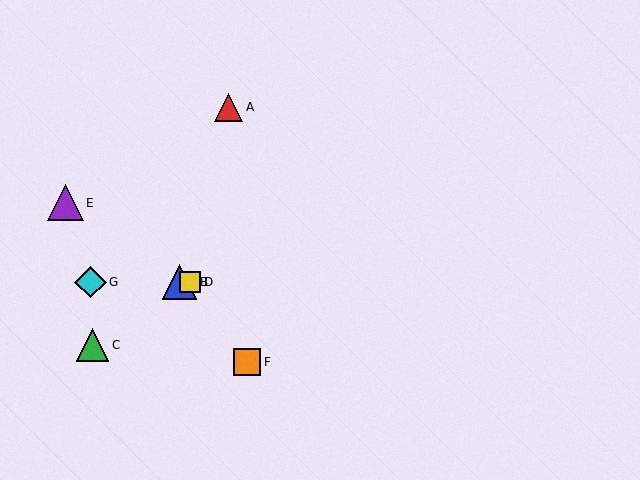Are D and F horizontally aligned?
No, D is at y≈282 and F is at y≈362.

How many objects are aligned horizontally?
3 objects (B, D, G) are aligned horizontally.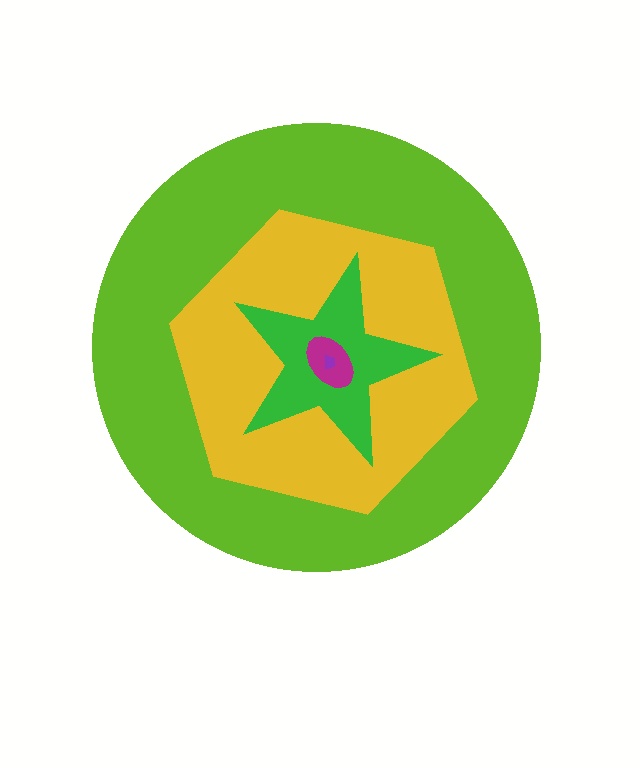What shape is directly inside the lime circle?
The yellow hexagon.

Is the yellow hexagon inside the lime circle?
Yes.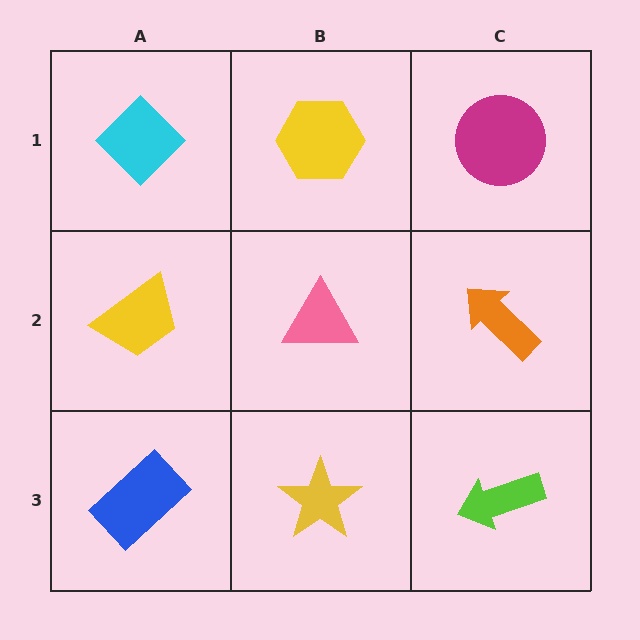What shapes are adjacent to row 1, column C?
An orange arrow (row 2, column C), a yellow hexagon (row 1, column B).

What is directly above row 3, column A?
A yellow trapezoid.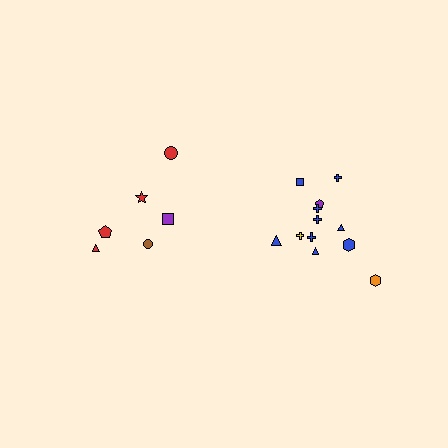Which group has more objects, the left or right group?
The right group.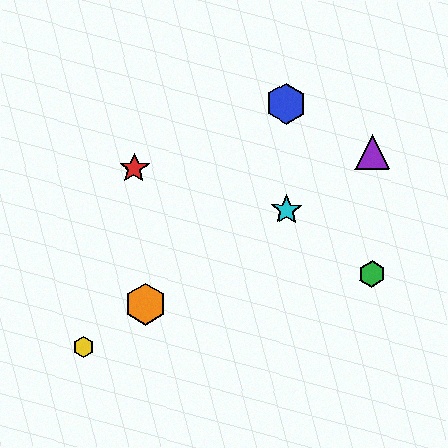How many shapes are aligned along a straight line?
4 shapes (the yellow hexagon, the purple triangle, the orange hexagon, the cyan star) are aligned along a straight line.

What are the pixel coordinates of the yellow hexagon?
The yellow hexagon is at (83, 347).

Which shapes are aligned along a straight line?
The yellow hexagon, the purple triangle, the orange hexagon, the cyan star are aligned along a straight line.